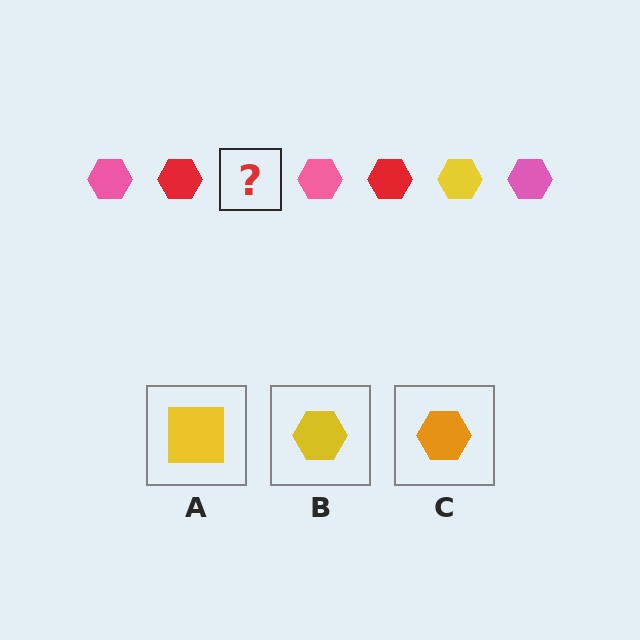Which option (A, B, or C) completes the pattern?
B.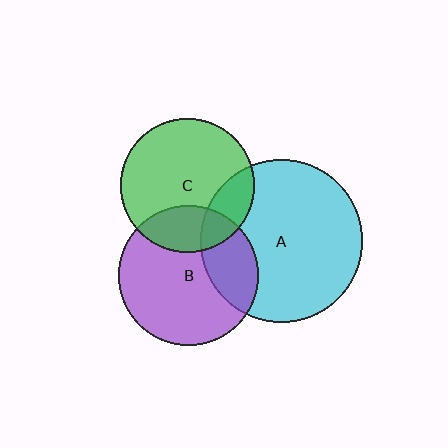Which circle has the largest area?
Circle A (cyan).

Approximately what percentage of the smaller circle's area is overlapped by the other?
Approximately 20%.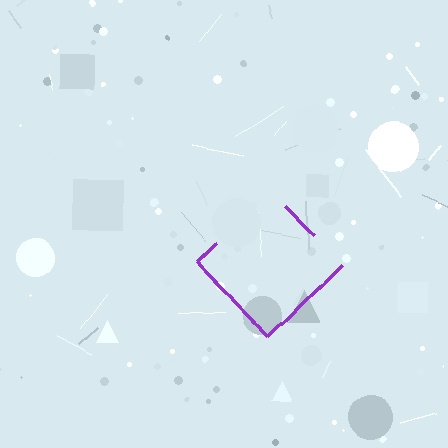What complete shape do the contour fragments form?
The contour fragments form a diamond.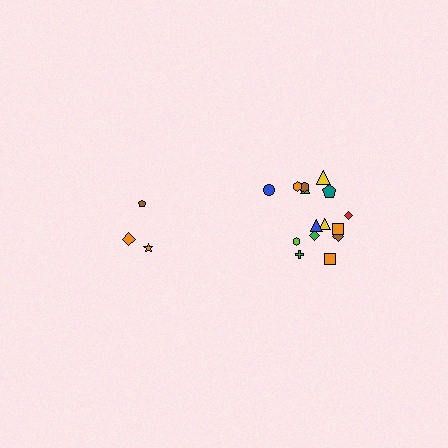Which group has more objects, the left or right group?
The right group.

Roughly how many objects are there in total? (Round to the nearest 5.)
Roughly 20 objects in total.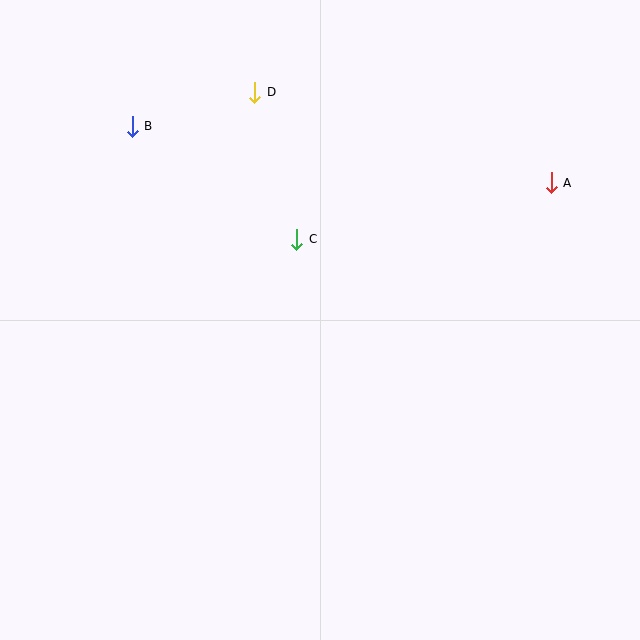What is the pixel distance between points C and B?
The distance between C and B is 199 pixels.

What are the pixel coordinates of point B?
Point B is at (132, 126).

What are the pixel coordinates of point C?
Point C is at (297, 239).